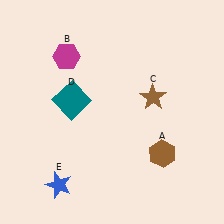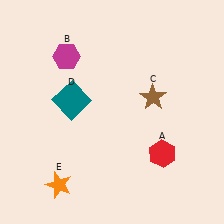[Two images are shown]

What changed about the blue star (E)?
In Image 1, E is blue. In Image 2, it changed to orange.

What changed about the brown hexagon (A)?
In Image 1, A is brown. In Image 2, it changed to red.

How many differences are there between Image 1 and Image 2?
There are 2 differences between the two images.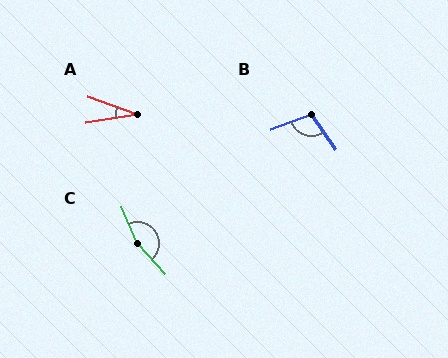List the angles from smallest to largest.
A (28°), B (105°), C (160°).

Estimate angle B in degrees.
Approximately 105 degrees.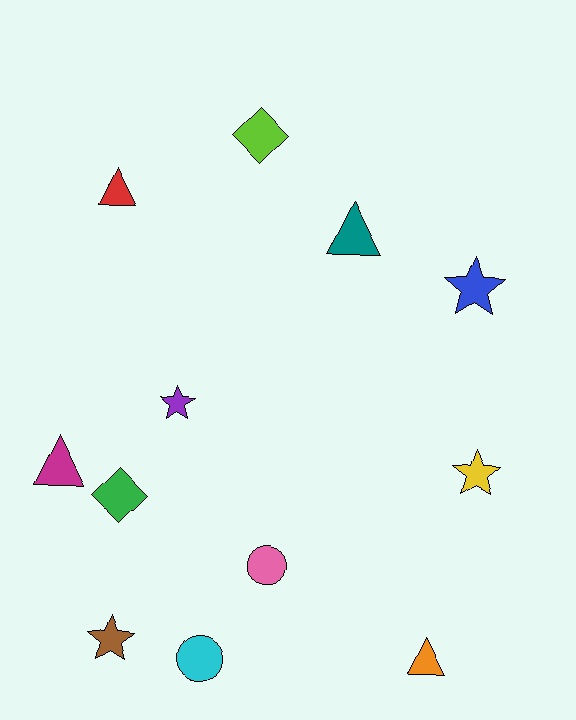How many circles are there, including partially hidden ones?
There are 2 circles.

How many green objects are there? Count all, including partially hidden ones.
There is 1 green object.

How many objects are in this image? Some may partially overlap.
There are 12 objects.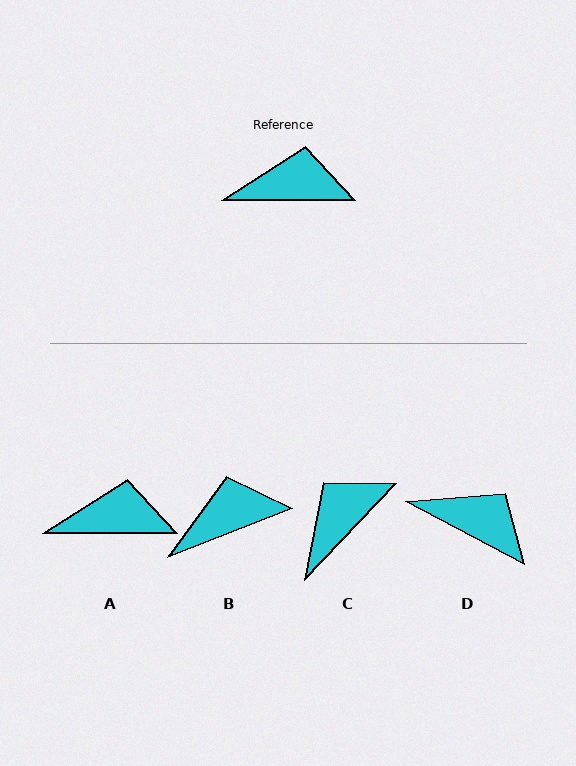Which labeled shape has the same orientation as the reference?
A.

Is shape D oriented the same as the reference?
No, it is off by about 28 degrees.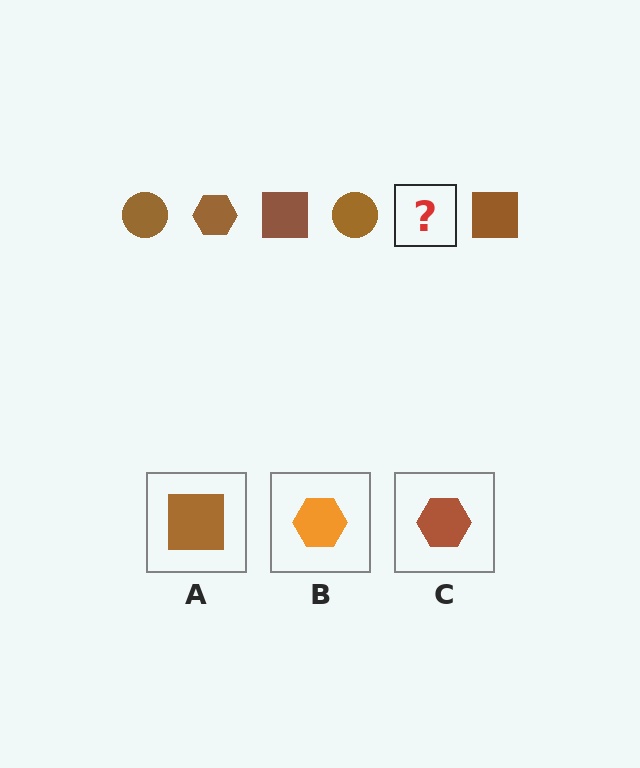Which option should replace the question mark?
Option C.